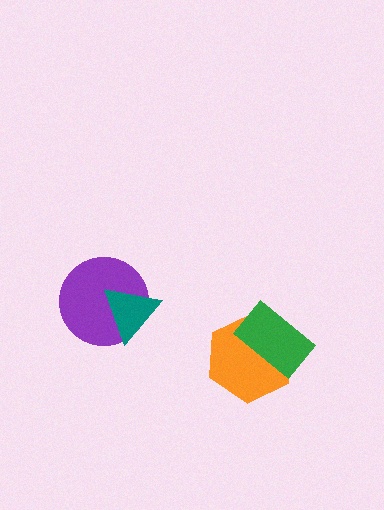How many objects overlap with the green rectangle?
1 object overlaps with the green rectangle.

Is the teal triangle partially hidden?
No, no other shape covers it.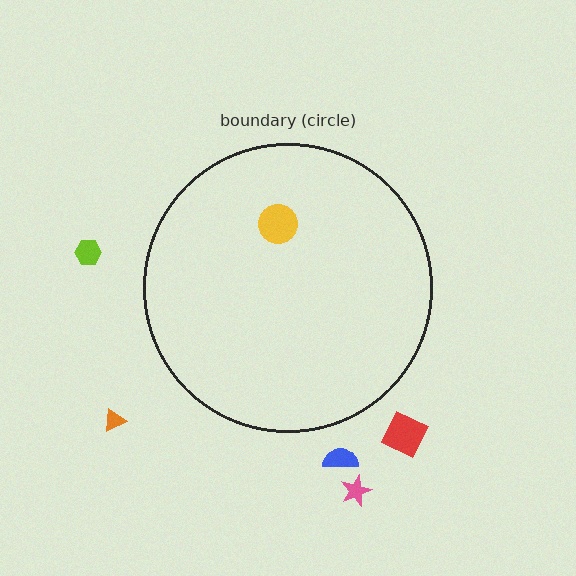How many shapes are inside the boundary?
1 inside, 5 outside.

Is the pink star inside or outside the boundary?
Outside.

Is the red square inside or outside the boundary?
Outside.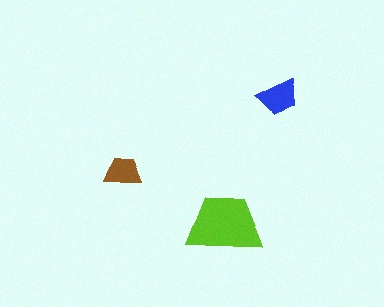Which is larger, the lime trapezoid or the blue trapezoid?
The lime one.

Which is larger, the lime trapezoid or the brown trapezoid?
The lime one.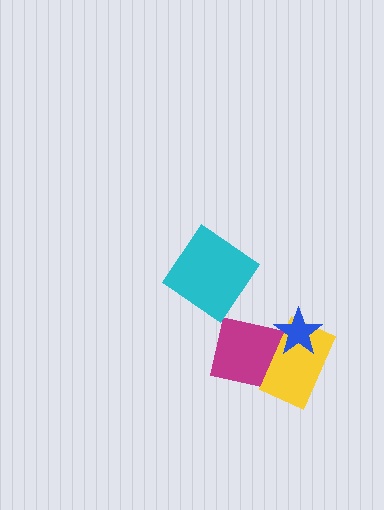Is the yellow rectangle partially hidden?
Yes, it is partially covered by another shape.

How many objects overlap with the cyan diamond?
0 objects overlap with the cyan diamond.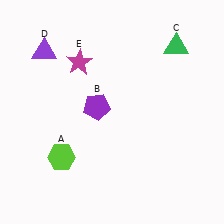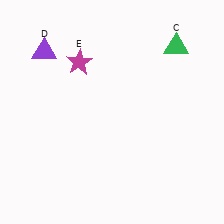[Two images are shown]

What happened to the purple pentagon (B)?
The purple pentagon (B) was removed in Image 2. It was in the top-left area of Image 1.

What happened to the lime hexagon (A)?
The lime hexagon (A) was removed in Image 2. It was in the bottom-left area of Image 1.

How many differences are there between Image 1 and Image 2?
There are 2 differences between the two images.